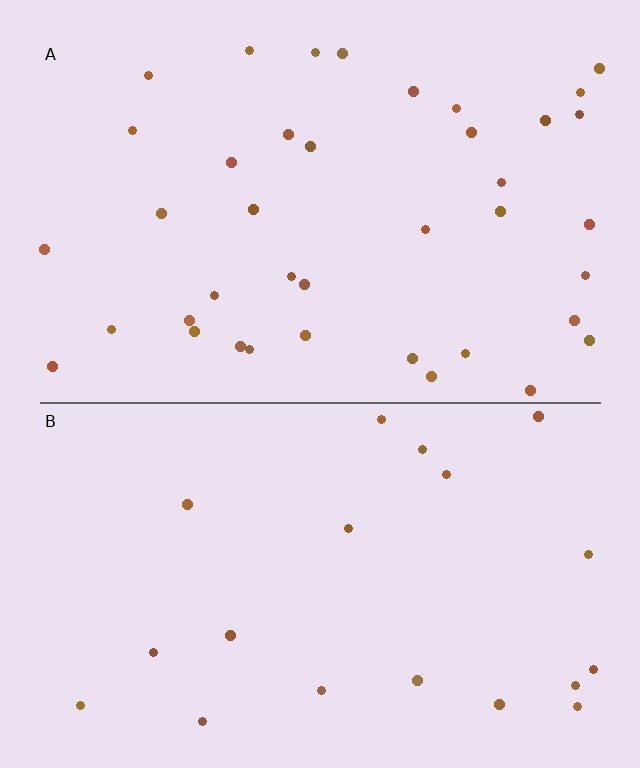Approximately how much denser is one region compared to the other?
Approximately 2.1× — region A over region B.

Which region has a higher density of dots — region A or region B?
A (the top).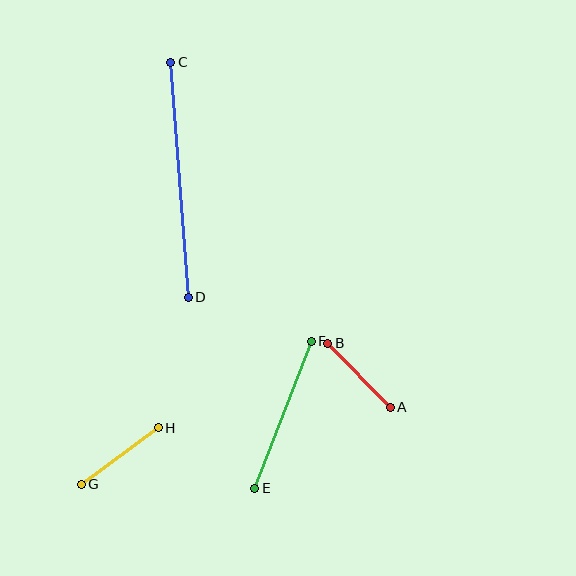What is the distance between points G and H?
The distance is approximately 95 pixels.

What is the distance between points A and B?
The distance is approximately 89 pixels.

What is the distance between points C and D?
The distance is approximately 236 pixels.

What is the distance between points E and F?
The distance is approximately 157 pixels.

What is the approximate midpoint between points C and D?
The midpoint is at approximately (179, 180) pixels.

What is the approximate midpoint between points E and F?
The midpoint is at approximately (283, 415) pixels.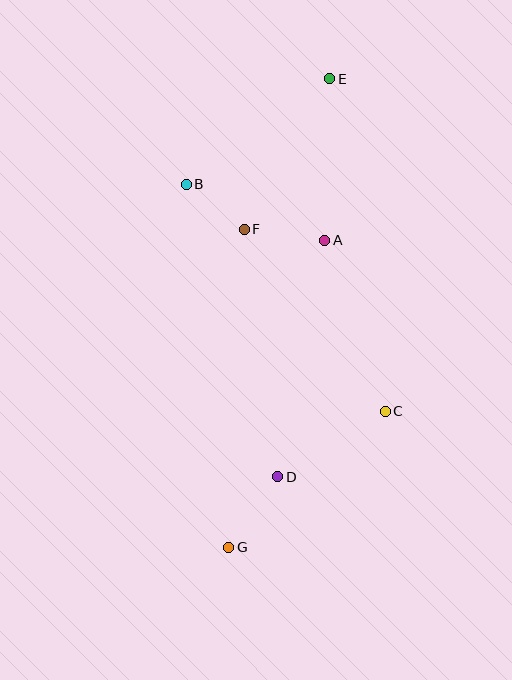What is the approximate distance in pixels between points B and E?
The distance between B and E is approximately 178 pixels.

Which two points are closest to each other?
Points B and F are closest to each other.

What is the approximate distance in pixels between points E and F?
The distance between E and F is approximately 173 pixels.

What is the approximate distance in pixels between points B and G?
The distance between B and G is approximately 366 pixels.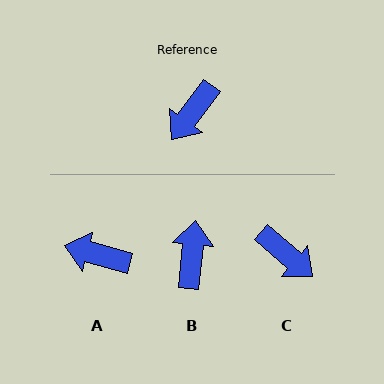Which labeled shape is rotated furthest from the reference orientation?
B, about 150 degrees away.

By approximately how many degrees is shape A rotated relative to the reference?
Approximately 69 degrees clockwise.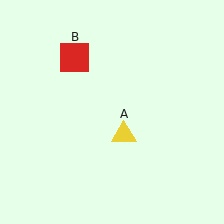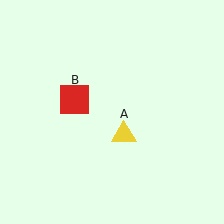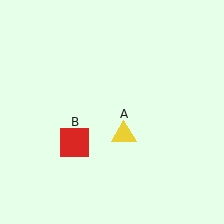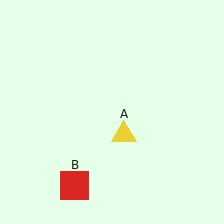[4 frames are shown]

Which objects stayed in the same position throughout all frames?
Yellow triangle (object A) remained stationary.